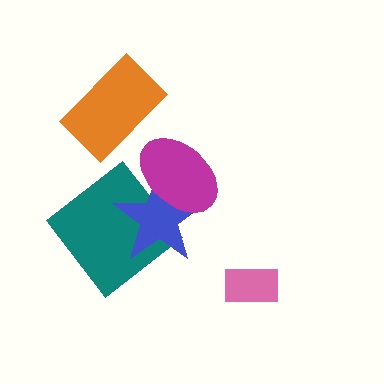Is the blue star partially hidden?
Yes, it is partially covered by another shape.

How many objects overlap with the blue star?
2 objects overlap with the blue star.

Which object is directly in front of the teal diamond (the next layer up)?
The blue star is directly in front of the teal diamond.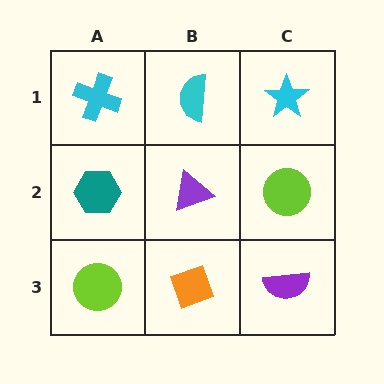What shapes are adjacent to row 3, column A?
A teal hexagon (row 2, column A), an orange diamond (row 3, column B).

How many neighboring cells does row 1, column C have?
2.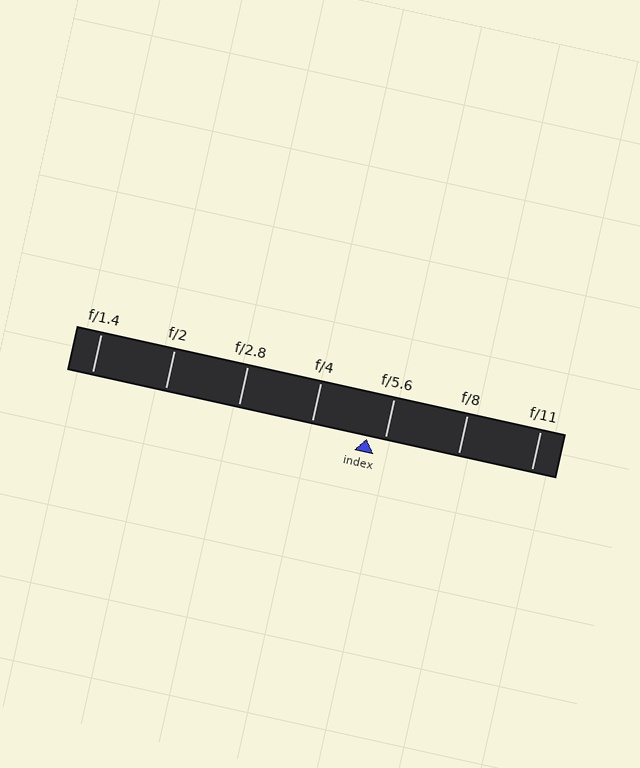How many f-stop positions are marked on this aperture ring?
There are 7 f-stop positions marked.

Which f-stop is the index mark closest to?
The index mark is closest to f/5.6.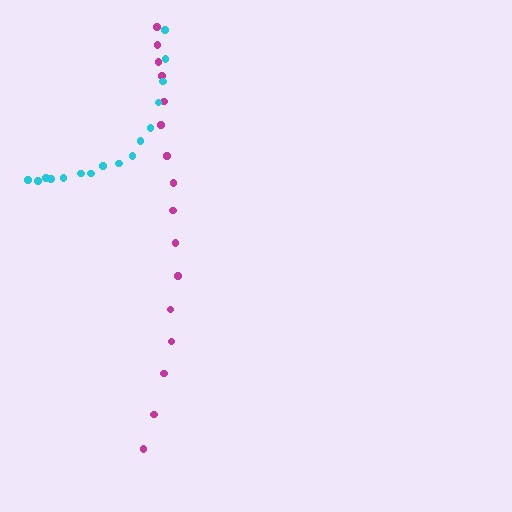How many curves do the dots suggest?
There are 2 distinct paths.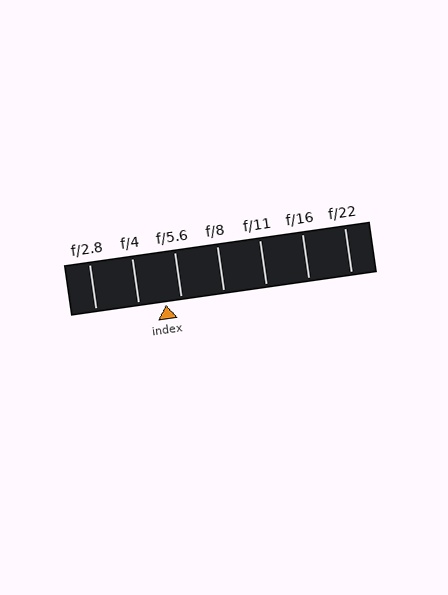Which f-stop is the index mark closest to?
The index mark is closest to f/5.6.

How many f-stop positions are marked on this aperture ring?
There are 7 f-stop positions marked.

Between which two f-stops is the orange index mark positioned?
The index mark is between f/4 and f/5.6.